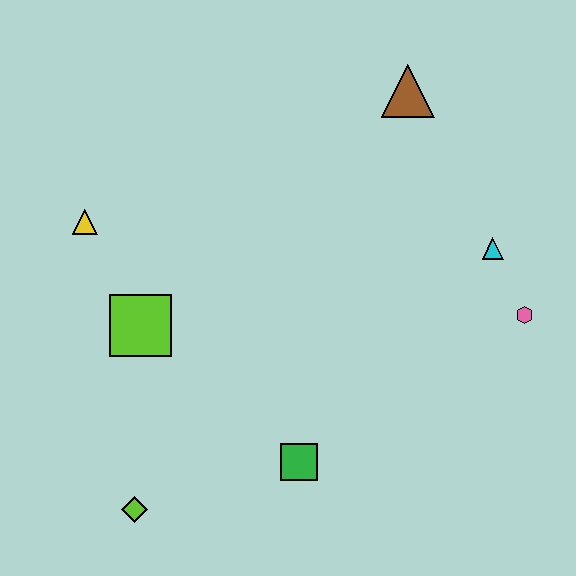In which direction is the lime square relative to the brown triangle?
The lime square is to the left of the brown triangle.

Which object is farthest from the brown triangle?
The lime diamond is farthest from the brown triangle.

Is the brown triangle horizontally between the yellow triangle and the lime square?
No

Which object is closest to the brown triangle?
The cyan triangle is closest to the brown triangle.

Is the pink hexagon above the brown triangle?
No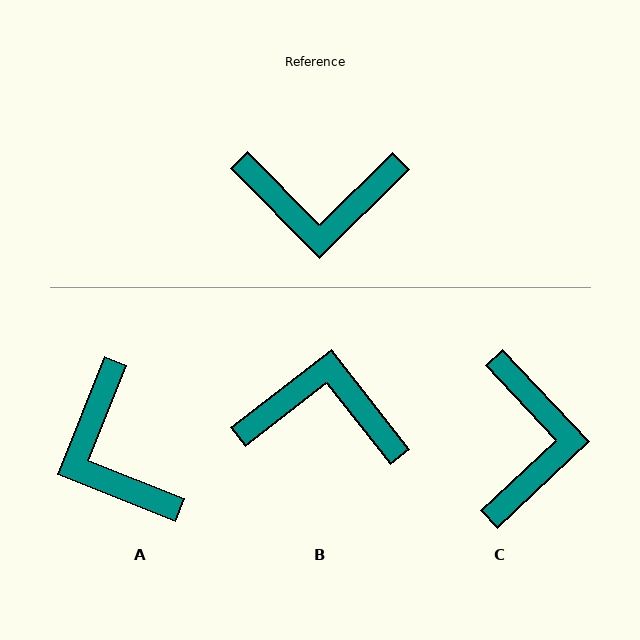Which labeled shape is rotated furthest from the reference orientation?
B, about 173 degrees away.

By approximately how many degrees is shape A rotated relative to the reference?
Approximately 66 degrees clockwise.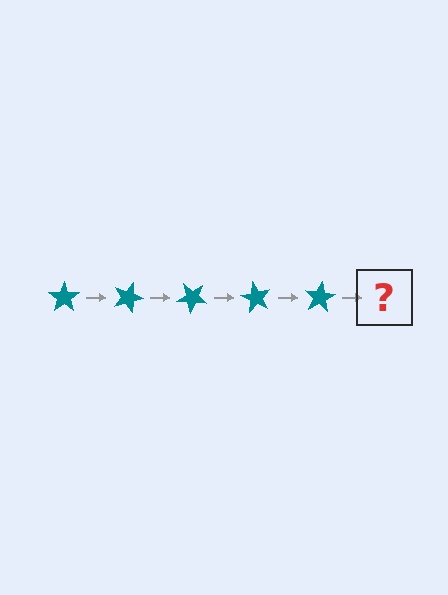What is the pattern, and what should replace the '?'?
The pattern is that the star rotates 20 degrees each step. The '?' should be a teal star rotated 100 degrees.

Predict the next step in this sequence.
The next step is a teal star rotated 100 degrees.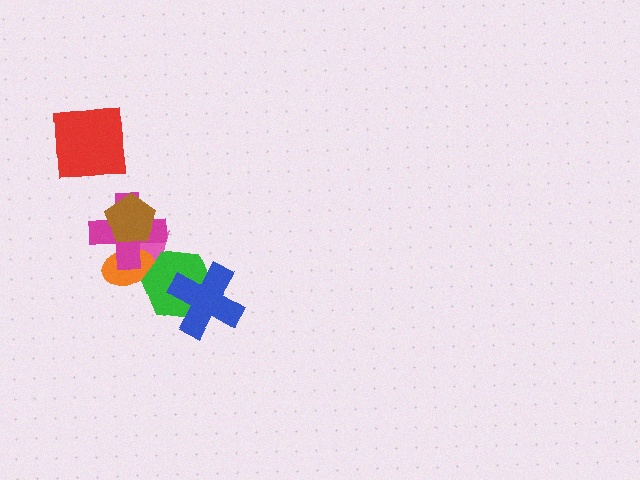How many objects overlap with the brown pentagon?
3 objects overlap with the brown pentagon.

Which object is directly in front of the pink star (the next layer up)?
The orange ellipse is directly in front of the pink star.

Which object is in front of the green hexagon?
The blue cross is in front of the green hexagon.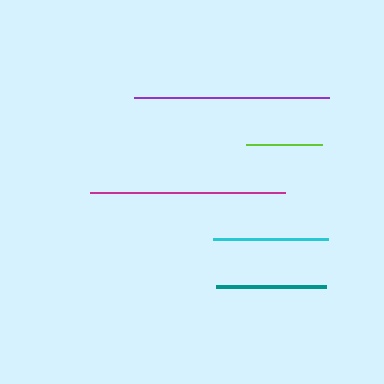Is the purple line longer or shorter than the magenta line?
The purple line is longer than the magenta line.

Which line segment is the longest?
The purple line is the longest at approximately 195 pixels.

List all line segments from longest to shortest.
From longest to shortest: purple, magenta, cyan, teal, lime.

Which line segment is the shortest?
The lime line is the shortest at approximately 76 pixels.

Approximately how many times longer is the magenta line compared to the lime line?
The magenta line is approximately 2.6 times the length of the lime line.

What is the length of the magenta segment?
The magenta segment is approximately 194 pixels long.